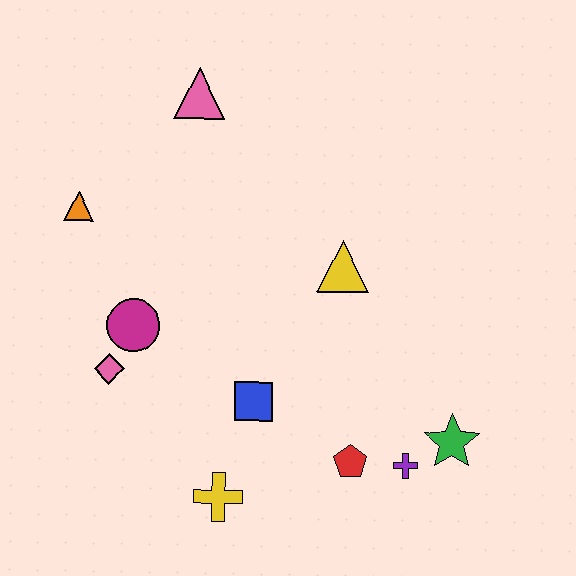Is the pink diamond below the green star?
No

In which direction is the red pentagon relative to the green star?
The red pentagon is to the left of the green star.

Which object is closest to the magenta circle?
The pink diamond is closest to the magenta circle.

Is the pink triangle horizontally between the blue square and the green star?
No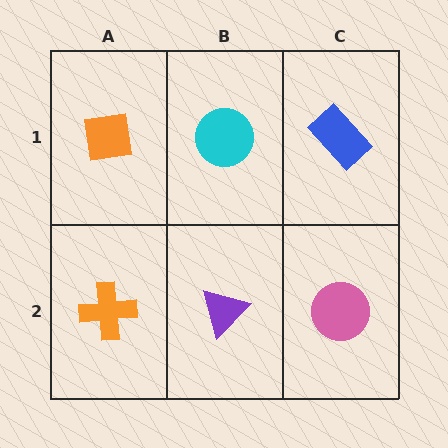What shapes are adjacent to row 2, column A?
An orange square (row 1, column A), a purple triangle (row 2, column B).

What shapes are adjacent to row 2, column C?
A blue rectangle (row 1, column C), a purple triangle (row 2, column B).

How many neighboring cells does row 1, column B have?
3.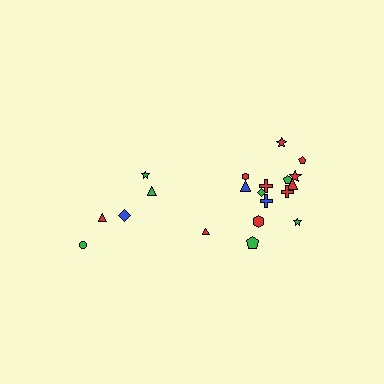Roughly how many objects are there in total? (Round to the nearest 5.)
Roughly 20 objects in total.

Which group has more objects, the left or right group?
The right group.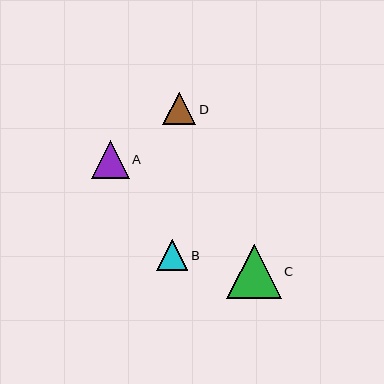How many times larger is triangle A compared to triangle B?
Triangle A is approximately 1.2 times the size of triangle B.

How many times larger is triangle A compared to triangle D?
Triangle A is approximately 1.1 times the size of triangle D.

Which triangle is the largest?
Triangle C is the largest with a size of approximately 55 pixels.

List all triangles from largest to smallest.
From largest to smallest: C, A, D, B.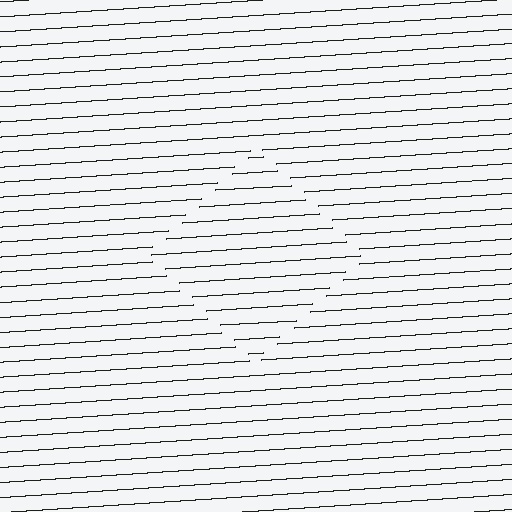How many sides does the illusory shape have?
4 sides — the line-ends trace a square.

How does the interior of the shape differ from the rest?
The interior of the shape contains the same grating, shifted by half a period — the contour is defined by the phase discontinuity where line-ends from the inner and outer gratings abut.